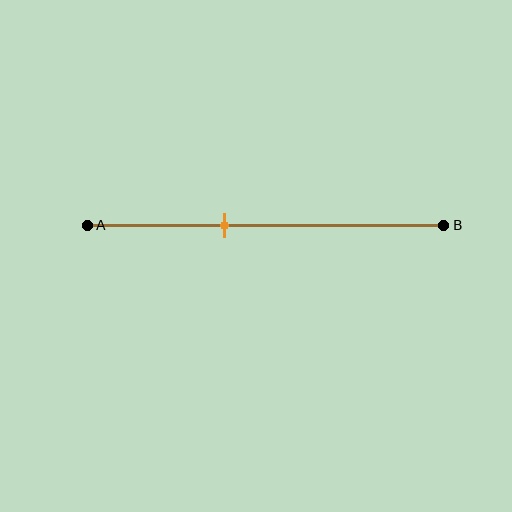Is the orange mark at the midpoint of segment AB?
No, the mark is at about 40% from A, not at the 50% midpoint.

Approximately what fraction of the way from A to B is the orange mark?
The orange mark is approximately 40% of the way from A to B.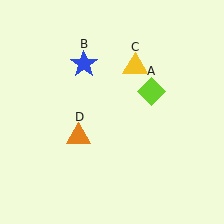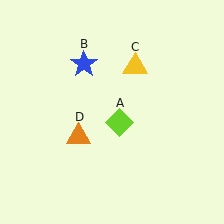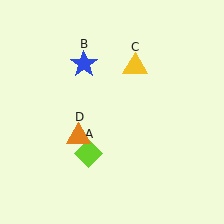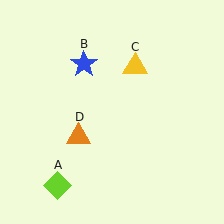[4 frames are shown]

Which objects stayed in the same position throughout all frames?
Blue star (object B) and yellow triangle (object C) and orange triangle (object D) remained stationary.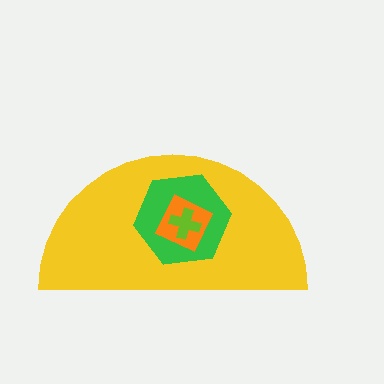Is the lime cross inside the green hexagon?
Yes.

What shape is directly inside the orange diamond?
The lime cross.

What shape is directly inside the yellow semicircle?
The green hexagon.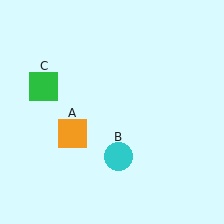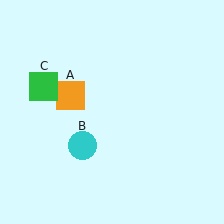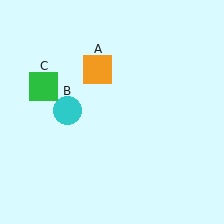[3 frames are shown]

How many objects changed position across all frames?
2 objects changed position: orange square (object A), cyan circle (object B).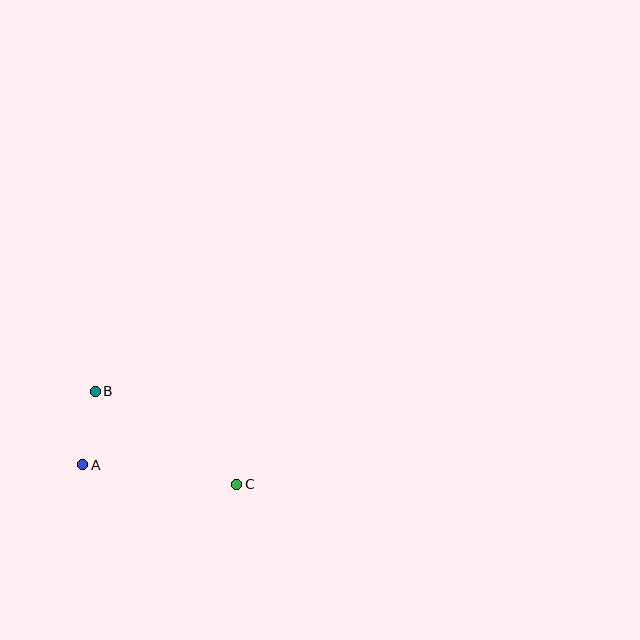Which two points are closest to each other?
Points A and B are closest to each other.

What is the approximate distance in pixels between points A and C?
The distance between A and C is approximately 155 pixels.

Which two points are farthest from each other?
Points B and C are farthest from each other.